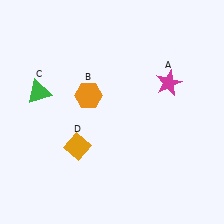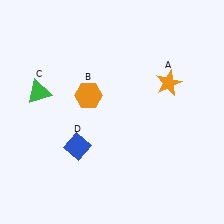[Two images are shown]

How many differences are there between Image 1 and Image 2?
There are 2 differences between the two images.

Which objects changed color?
A changed from magenta to orange. D changed from orange to blue.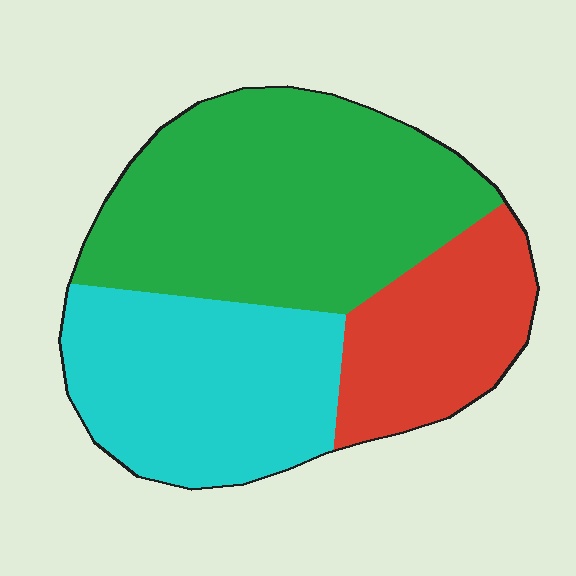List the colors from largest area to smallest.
From largest to smallest: green, cyan, red.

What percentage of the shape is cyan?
Cyan takes up about one third (1/3) of the shape.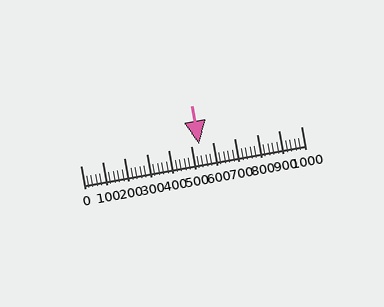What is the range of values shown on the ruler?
The ruler shows values from 0 to 1000.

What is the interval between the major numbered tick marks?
The major tick marks are spaced 100 units apart.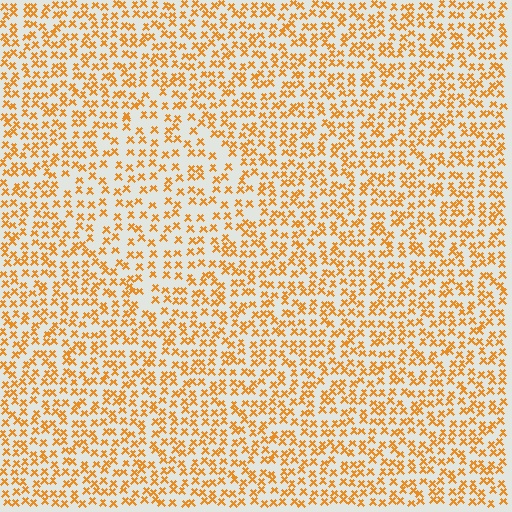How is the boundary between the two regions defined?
The boundary is defined by a change in element density (approximately 1.5x ratio). All elements are the same color, size, and shape.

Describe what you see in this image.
The image contains small orange elements arranged at two different densities. A diamond-shaped region is visible where the elements are less densely packed than the surrounding area.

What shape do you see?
I see a diamond.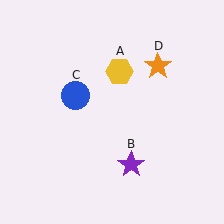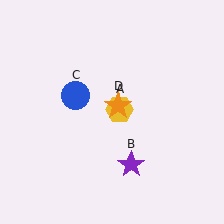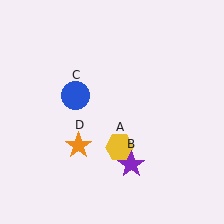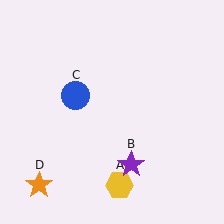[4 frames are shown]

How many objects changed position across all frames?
2 objects changed position: yellow hexagon (object A), orange star (object D).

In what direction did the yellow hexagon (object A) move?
The yellow hexagon (object A) moved down.